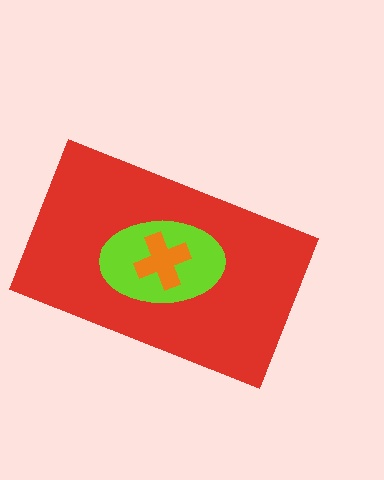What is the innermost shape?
The orange cross.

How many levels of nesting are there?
3.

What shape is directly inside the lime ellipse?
The orange cross.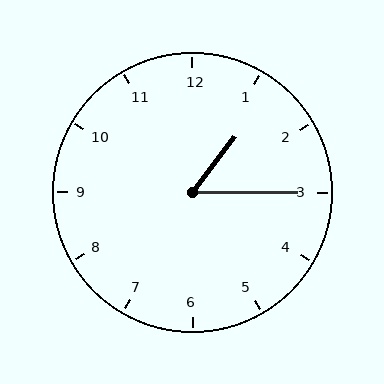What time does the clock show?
1:15.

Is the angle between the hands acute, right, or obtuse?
It is acute.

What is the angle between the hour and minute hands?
Approximately 52 degrees.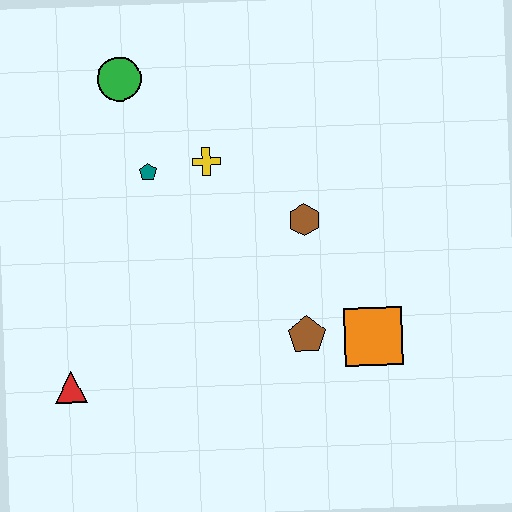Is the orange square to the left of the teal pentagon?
No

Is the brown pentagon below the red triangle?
No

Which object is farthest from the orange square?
The green circle is farthest from the orange square.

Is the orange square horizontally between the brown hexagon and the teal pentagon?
No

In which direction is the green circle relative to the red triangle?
The green circle is above the red triangle.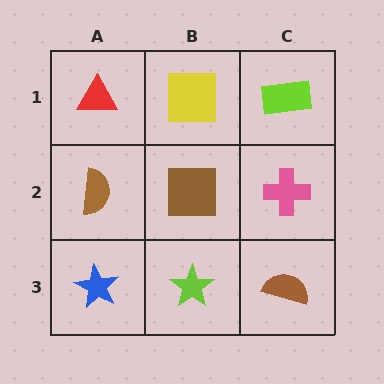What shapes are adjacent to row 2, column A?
A red triangle (row 1, column A), a blue star (row 3, column A), a brown square (row 2, column B).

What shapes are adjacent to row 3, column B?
A brown square (row 2, column B), a blue star (row 3, column A), a brown semicircle (row 3, column C).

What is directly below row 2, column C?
A brown semicircle.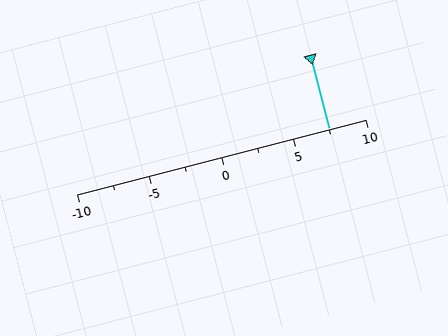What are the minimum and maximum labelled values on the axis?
The axis runs from -10 to 10.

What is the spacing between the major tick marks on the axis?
The major ticks are spaced 5 apart.